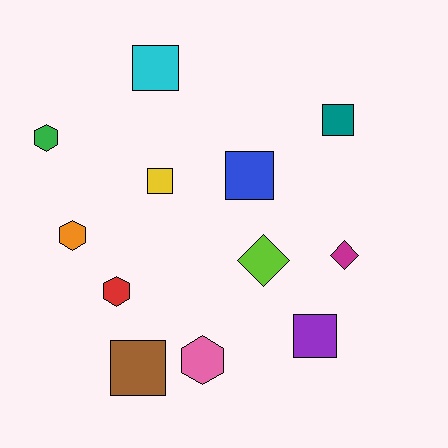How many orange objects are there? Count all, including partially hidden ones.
There is 1 orange object.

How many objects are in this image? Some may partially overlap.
There are 12 objects.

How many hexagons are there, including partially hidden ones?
There are 4 hexagons.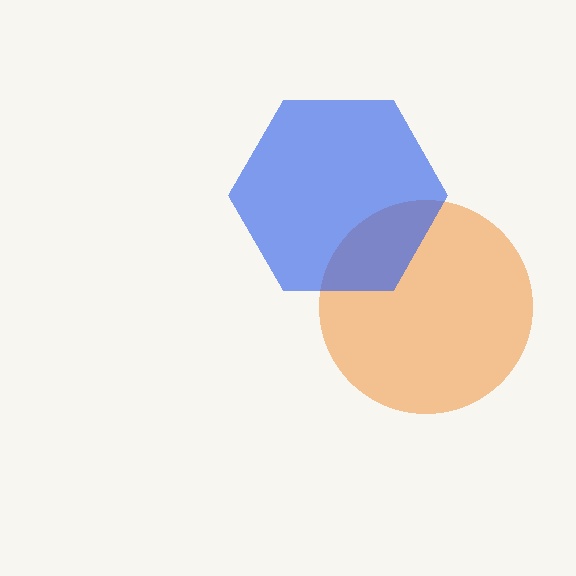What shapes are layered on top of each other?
The layered shapes are: an orange circle, a blue hexagon.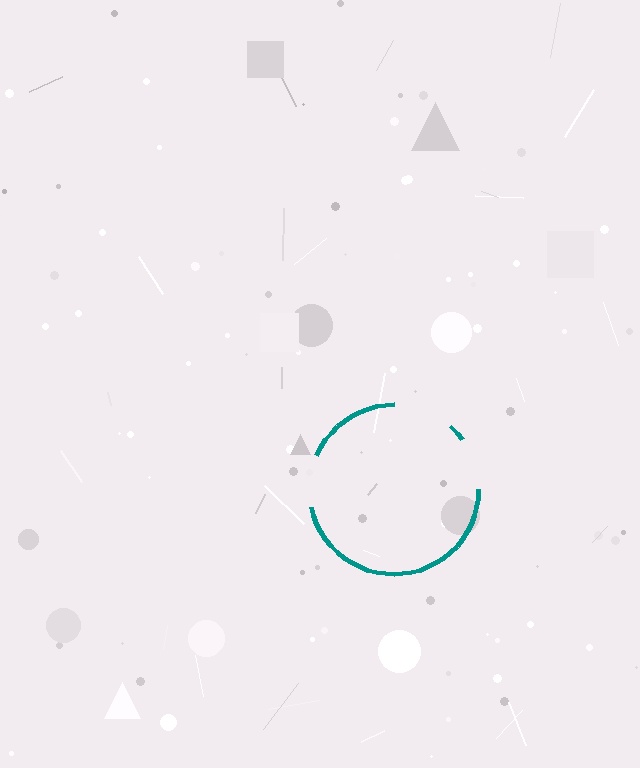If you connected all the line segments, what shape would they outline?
They would outline a circle.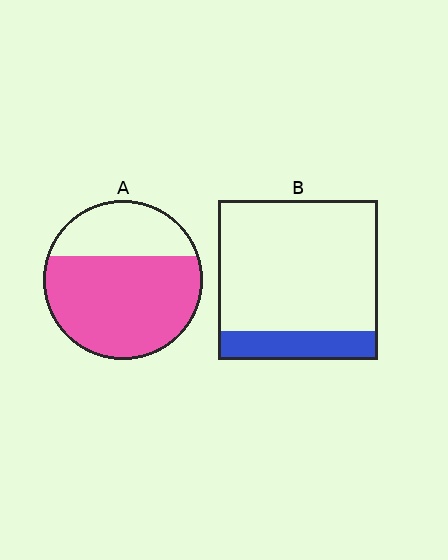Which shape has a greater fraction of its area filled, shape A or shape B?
Shape A.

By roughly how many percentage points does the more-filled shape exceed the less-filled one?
By roughly 50 percentage points (A over B).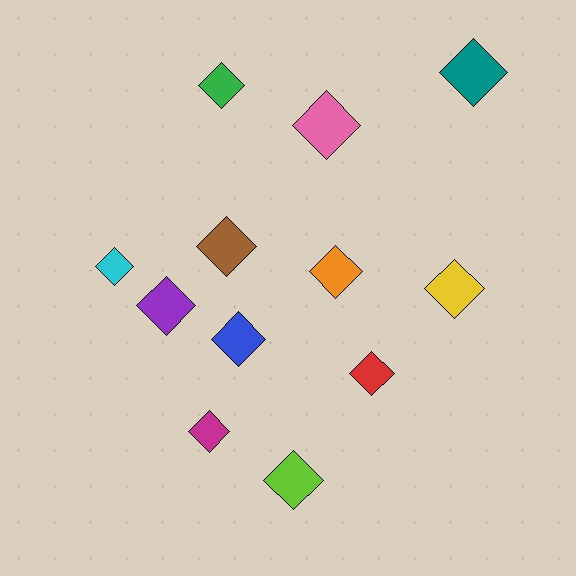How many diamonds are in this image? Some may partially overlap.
There are 12 diamonds.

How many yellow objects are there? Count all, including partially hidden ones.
There is 1 yellow object.